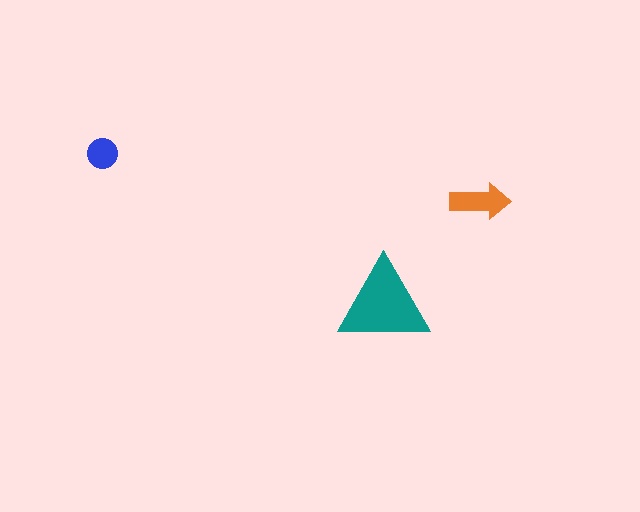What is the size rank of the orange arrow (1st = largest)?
2nd.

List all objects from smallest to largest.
The blue circle, the orange arrow, the teal triangle.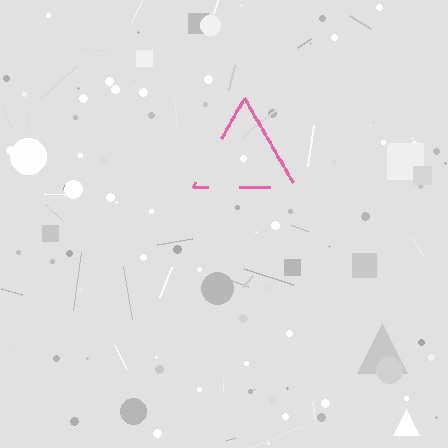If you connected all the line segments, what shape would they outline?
They would outline a triangle.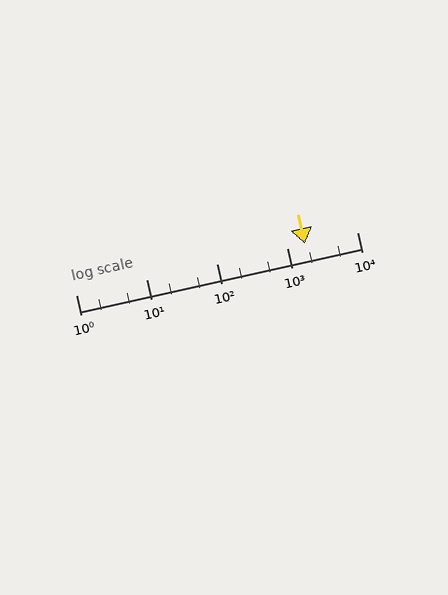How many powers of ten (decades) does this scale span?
The scale spans 4 decades, from 1 to 10000.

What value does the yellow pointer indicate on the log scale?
The pointer indicates approximately 1800.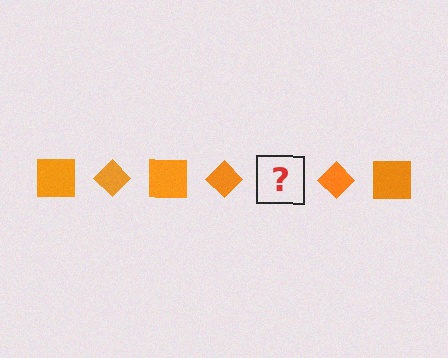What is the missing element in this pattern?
The missing element is an orange square.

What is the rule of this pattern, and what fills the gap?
The rule is that the pattern cycles through square, diamond shapes in orange. The gap should be filled with an orange square.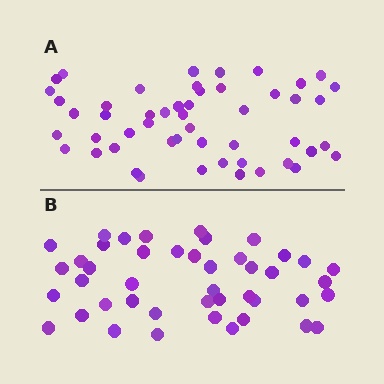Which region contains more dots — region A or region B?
Region A (the top region) has more dots.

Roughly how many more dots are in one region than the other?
Region A has roughly 8 or so more dots than region B.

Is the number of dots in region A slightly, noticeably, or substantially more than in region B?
Region A has only slightly more — the two regions are fairly close. The ratio is roughly 1.2 to 1.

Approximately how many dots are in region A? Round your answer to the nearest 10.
About 50 dots. (The exact count is 51, which rounds to 50.)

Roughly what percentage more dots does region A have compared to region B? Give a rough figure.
About 15% more.